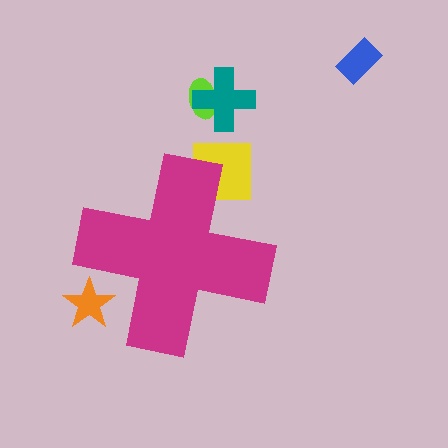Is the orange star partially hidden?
Yes, the orange star is partially hidden behind the magenta cross.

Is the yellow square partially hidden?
Yes, the yellow square is partially hidden behind the magenta cross.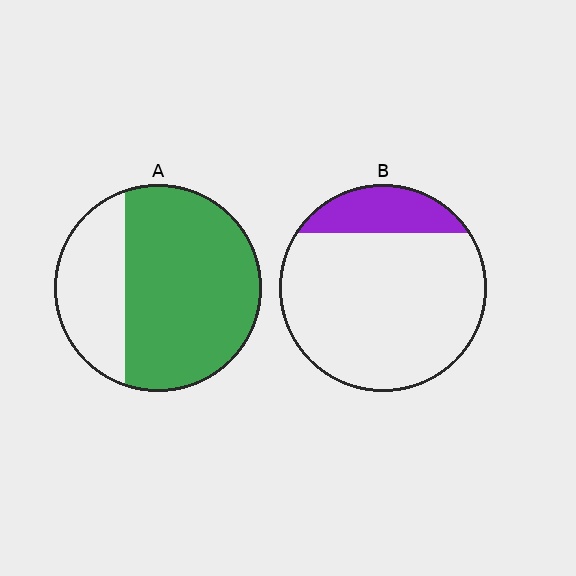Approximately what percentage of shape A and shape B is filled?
A is approximately 70% and B is approximately 20%.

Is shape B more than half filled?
No.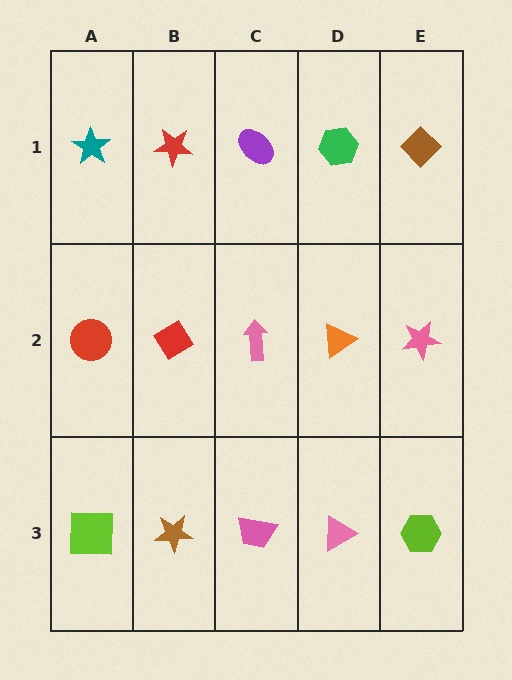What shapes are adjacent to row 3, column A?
A red circle (row 2, column A), a brown star (row 3, column B).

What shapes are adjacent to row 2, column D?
A green hexagon (row 1, column D), a pink triangle (row 3, column D), a pink arrow (row 2, column C), a pink star (row 2, column E).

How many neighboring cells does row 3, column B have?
3.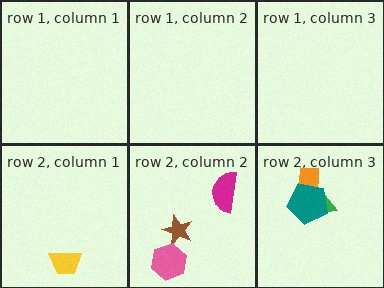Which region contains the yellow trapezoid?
The row 2, column 1 region.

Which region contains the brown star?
The row 2, column 2 region.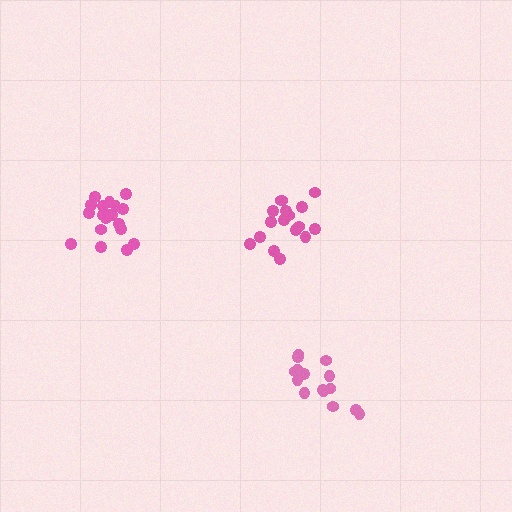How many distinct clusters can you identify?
There are 3 distinct clusters.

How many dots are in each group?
Group 1: 20 dots, Group 2: 17 dots, Group 3: 15 dots (52 total).